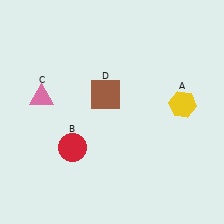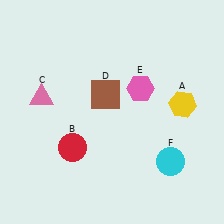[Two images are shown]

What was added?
A pink hexagon (E), a cyan circle (F) were added in Image 2.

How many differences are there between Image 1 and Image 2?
There are 2 differences between the two images.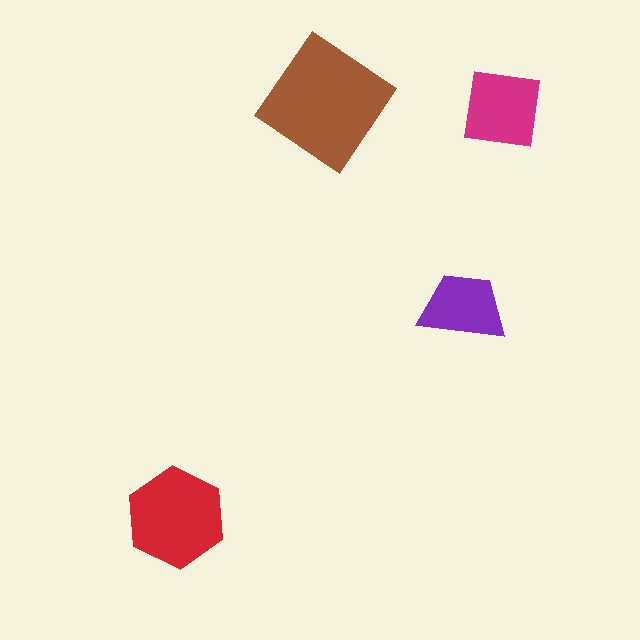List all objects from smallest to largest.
The purple trapezoid, the magenta square, the red hexagon, the brown diamond.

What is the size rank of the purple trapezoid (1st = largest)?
4th.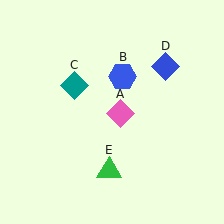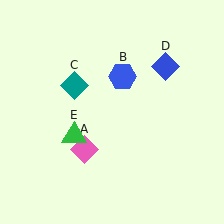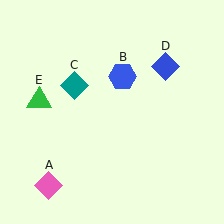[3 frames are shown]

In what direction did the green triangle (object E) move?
The green triangle (object E) moved up and to the left.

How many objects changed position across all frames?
2 objects changed position: pink diamond (object A), green triangle (object E).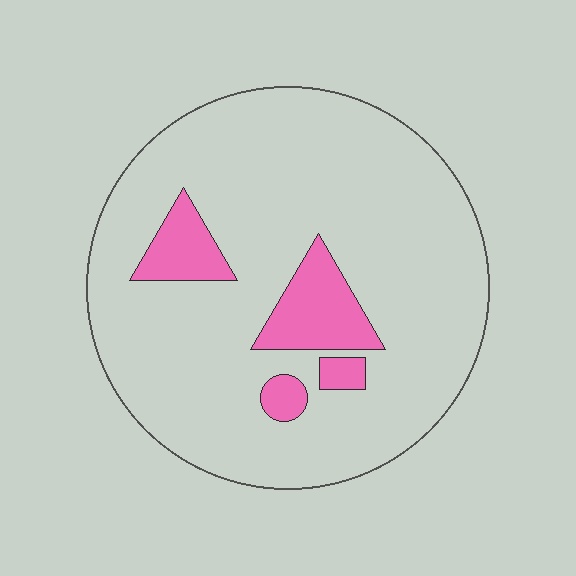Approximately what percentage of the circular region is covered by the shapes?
Approximately 15%.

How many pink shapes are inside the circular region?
4.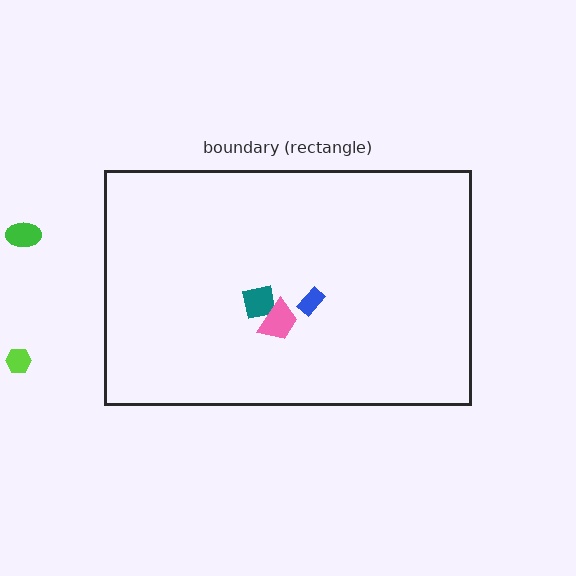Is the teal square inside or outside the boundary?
Inside.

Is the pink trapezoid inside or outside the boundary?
Inside.